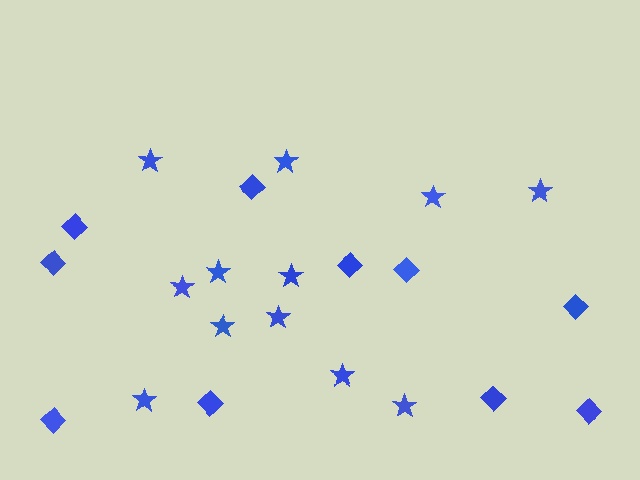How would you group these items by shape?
There are 2 groups: one group of diamonds (10) and one group of stars (12).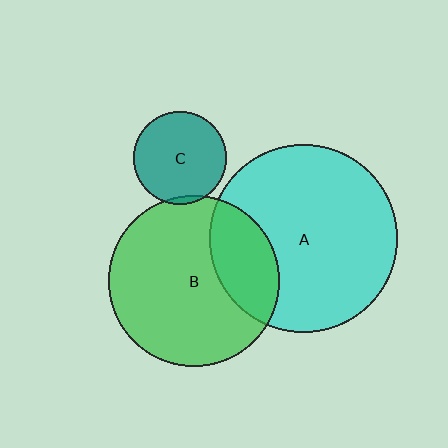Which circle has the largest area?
Circle A (cyan).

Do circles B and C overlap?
Yes.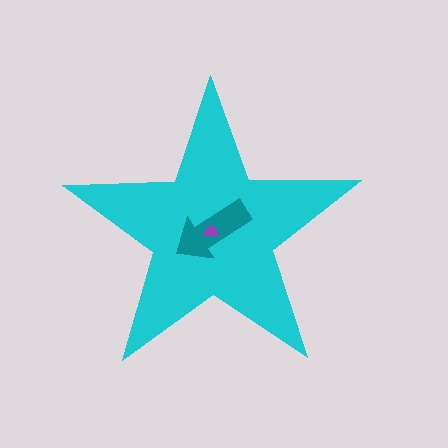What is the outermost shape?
The cyan star.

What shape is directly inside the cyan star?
The teal arrow.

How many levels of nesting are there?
3.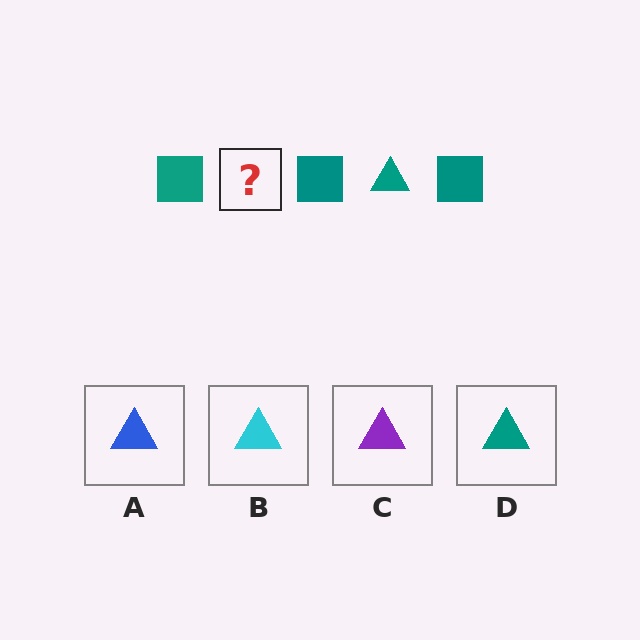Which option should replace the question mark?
Option D.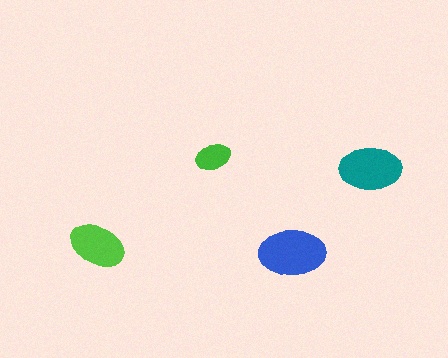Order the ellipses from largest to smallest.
the blue one, the teal one, the lime one, the green one.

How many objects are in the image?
There are 4 objects in the image.